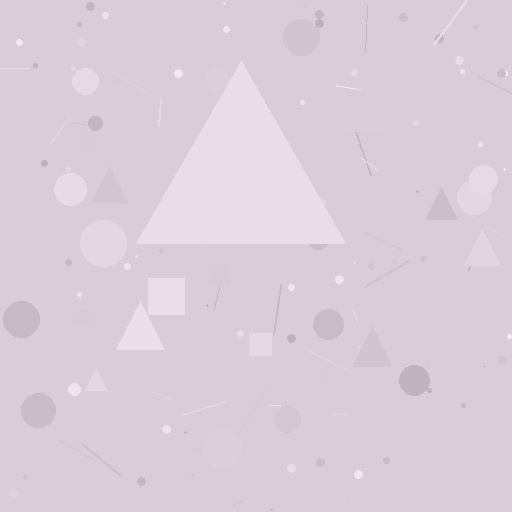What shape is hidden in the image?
A triangle is hidden in the image.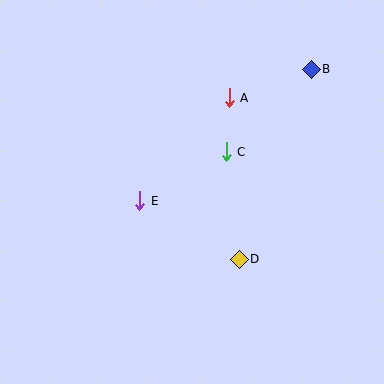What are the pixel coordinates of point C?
Point C is at (226, 152).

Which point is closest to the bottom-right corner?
Point D is closest to the bottom-right corner.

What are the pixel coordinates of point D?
Point D is at (239, 259).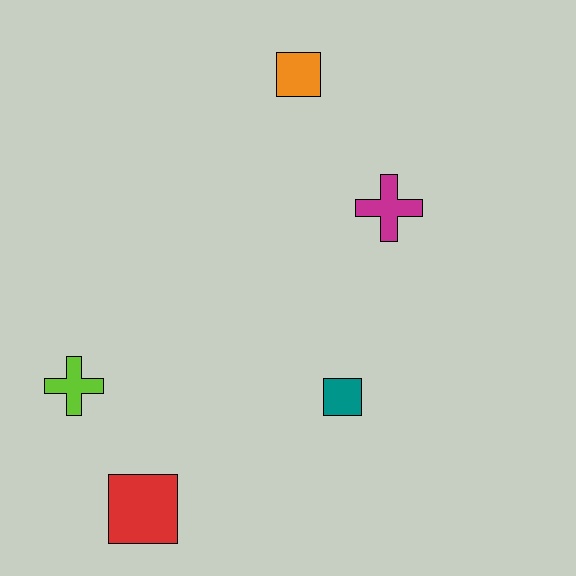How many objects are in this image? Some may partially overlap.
There are 5 objects.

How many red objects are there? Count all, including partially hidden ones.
There is 1 red object.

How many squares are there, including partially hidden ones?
There are 3 squares.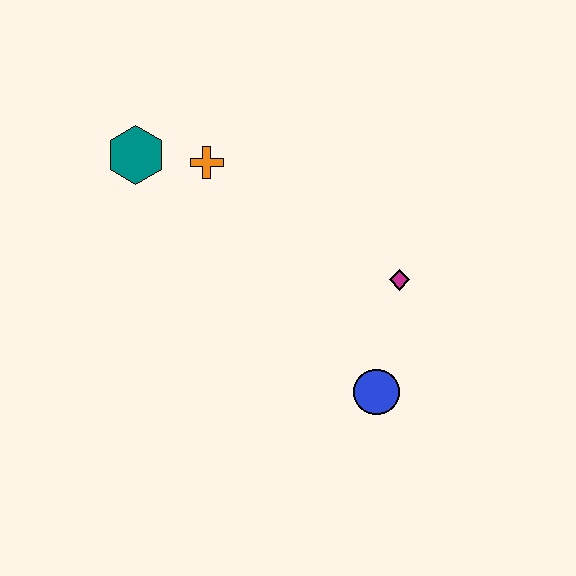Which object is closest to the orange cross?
The teal hexagon is closest to the orange cross.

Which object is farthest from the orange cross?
The blue circle is farthest from the orange cross.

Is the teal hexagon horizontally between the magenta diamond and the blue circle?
No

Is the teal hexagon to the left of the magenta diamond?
Yes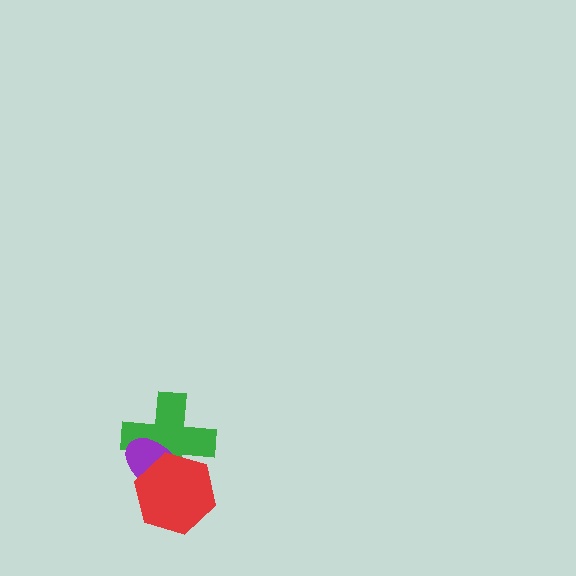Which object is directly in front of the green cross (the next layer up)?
The purple ellipse is directly in front of the green cross.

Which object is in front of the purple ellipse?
The red hexagon is in front of the purple ellipse.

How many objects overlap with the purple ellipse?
2 objects overlap with the purple ellipse.